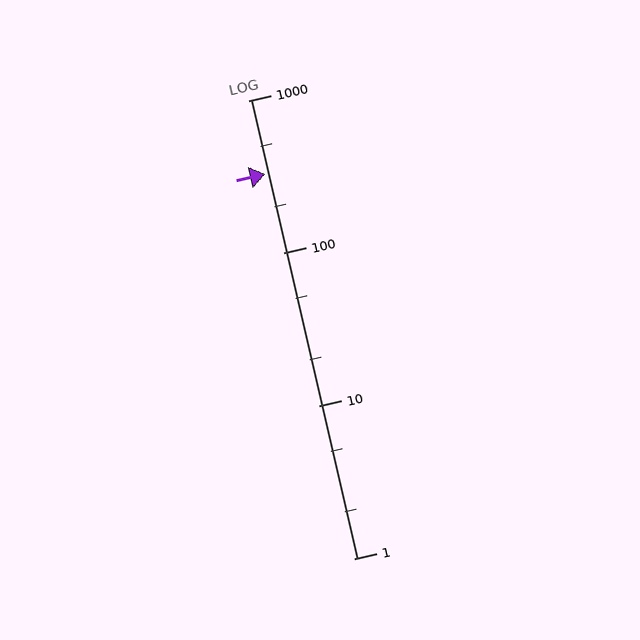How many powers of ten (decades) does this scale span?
The scale spans 3 decades, from 1 to 1000.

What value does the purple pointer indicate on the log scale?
The pointer indicates approximately 330.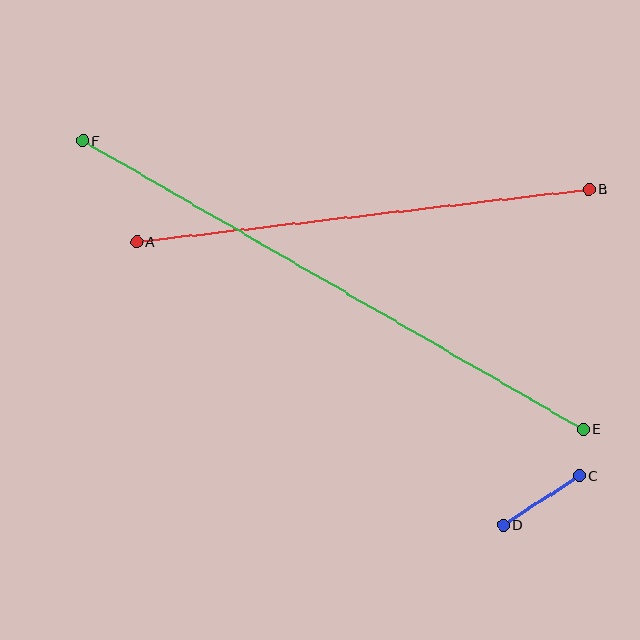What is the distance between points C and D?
The distance is approximately 90 pixels.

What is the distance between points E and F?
The distance is approximately 578 pixels.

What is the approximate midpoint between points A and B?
The midpoint is at approximately (363, 215) pixels.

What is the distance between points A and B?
The distance is approximately 455 pixels.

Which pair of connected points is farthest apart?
Points E and F are farthest apart.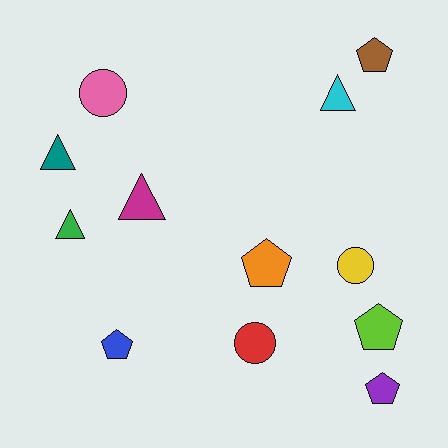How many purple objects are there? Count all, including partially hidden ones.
There is 1 purple object.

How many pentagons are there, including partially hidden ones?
There are 5 pentagons.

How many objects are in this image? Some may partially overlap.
There are 12 objects.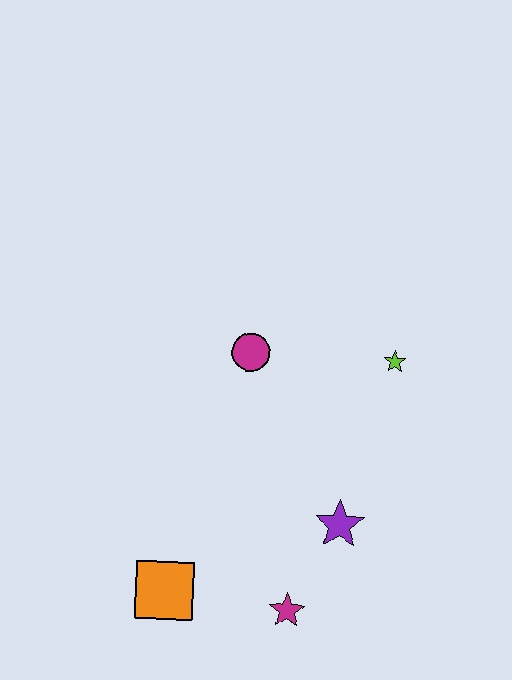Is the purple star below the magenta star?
No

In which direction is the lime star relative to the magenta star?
The lime star is above the magenta star.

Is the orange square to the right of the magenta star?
No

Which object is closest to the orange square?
The magenta star is closest to the orange square.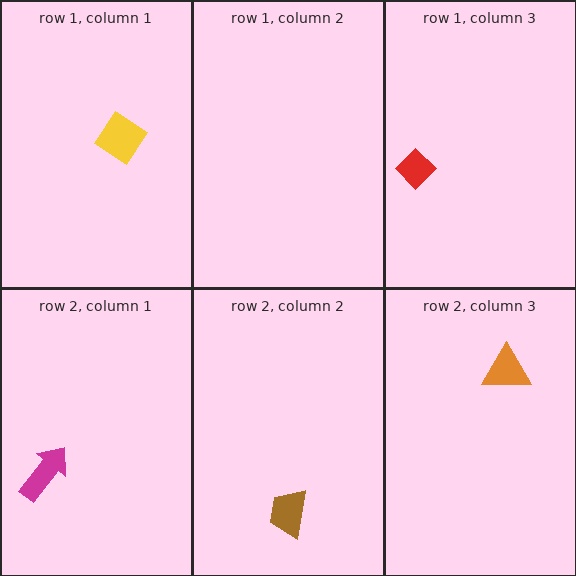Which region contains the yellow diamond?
The row 1, column 1 region.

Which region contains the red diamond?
The row 1, column 3 region.